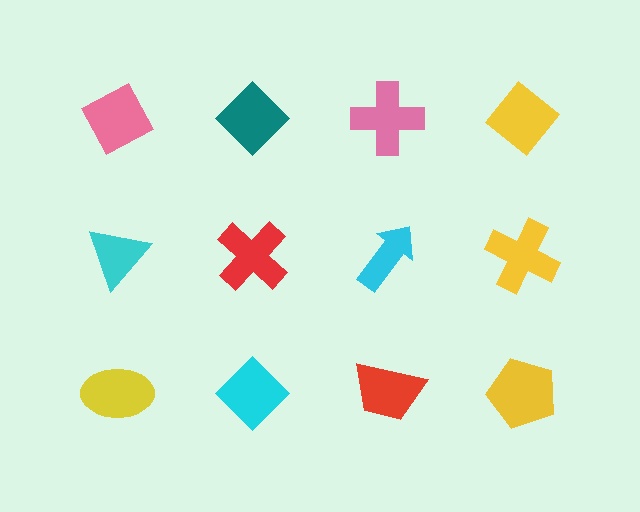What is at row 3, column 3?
A red trapezoid.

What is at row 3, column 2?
A cyan diamond.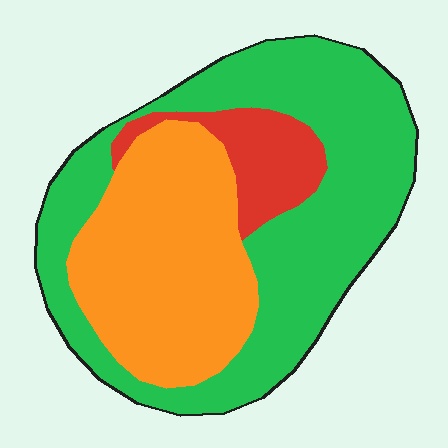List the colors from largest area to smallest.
From largest to smallest: green, orange, red.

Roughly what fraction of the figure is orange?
Orange takes up about three eighths (3/8) of the figure.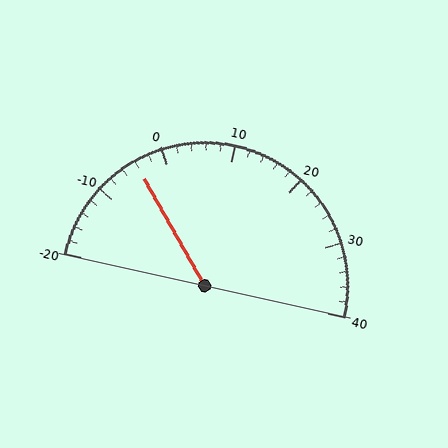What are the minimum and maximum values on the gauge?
The gauge ranges from -20 to 40.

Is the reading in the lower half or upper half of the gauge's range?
The reading is in the lower half of the range (-20 to 40).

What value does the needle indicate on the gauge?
The needle indicates approximately -4.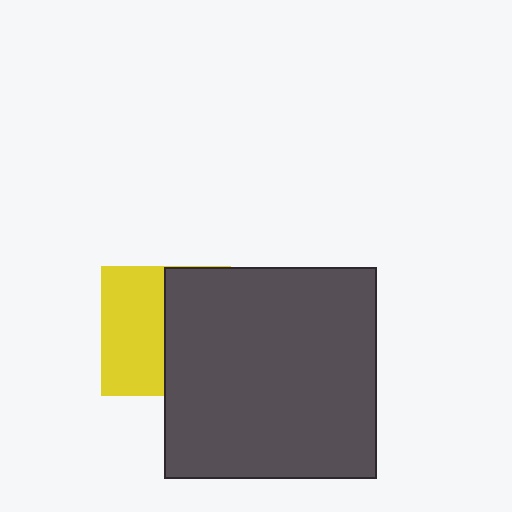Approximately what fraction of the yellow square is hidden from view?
Roughly 52% of the yellow square is hidden behind the dark gray square.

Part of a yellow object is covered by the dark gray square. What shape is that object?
It is a square.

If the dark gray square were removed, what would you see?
You would see the complete yellow square.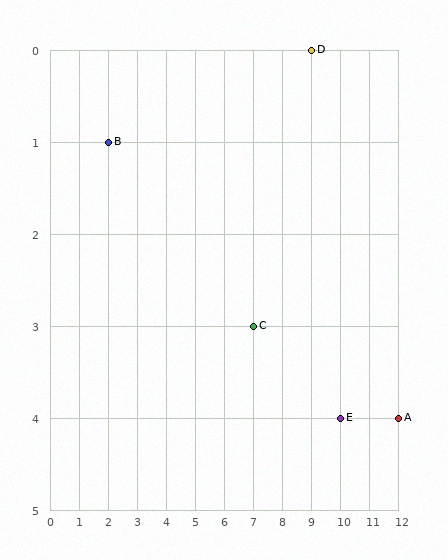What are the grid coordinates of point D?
Point D is at grid coordinates (9, 0).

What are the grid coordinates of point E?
Point E is at grid coordinates (10, 4).